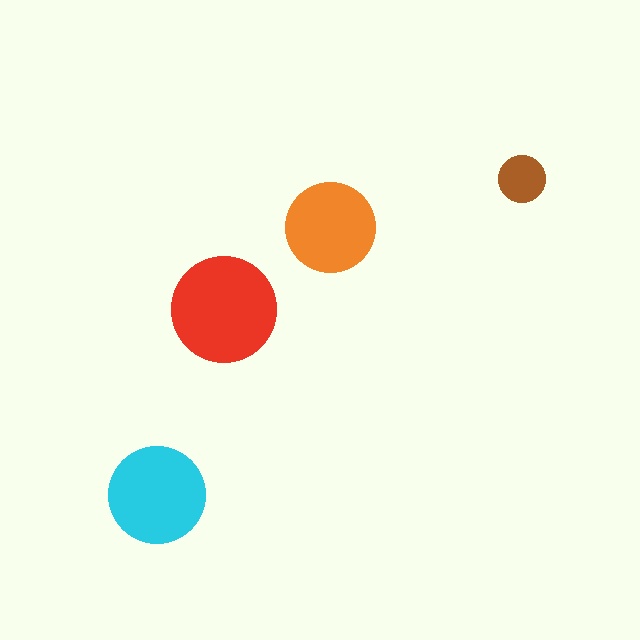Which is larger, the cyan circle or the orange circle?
The cyan one.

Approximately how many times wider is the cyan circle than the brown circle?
About 2 times wider.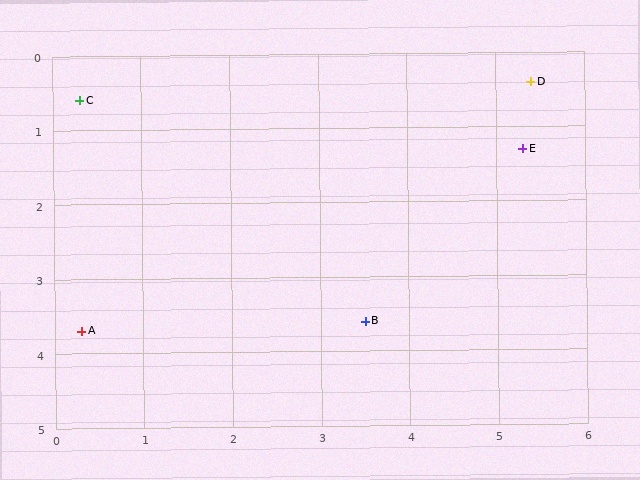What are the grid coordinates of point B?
Point B is at approximately (3.5, 3.6).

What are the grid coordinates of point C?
Point C is at approximately (0.3, 0.6).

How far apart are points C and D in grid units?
Points C and D are about 5.1 grid units apart.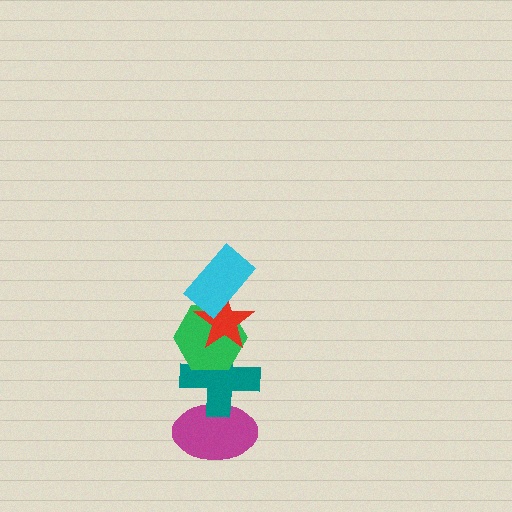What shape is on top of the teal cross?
The green hexagon is on top of the teal cross.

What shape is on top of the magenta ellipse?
The teal cross is on top of the magenta ellipse.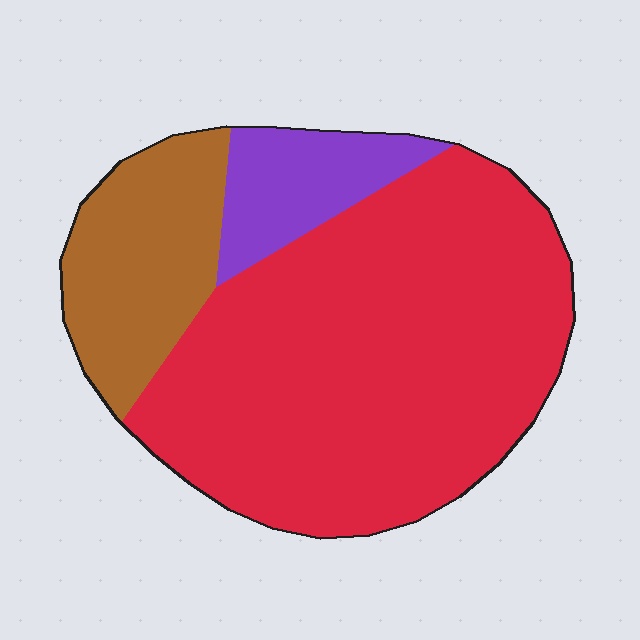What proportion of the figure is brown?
Brown takes up between a sixth and a third of the figure.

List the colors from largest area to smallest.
From largest to smallest: red, brown, purple.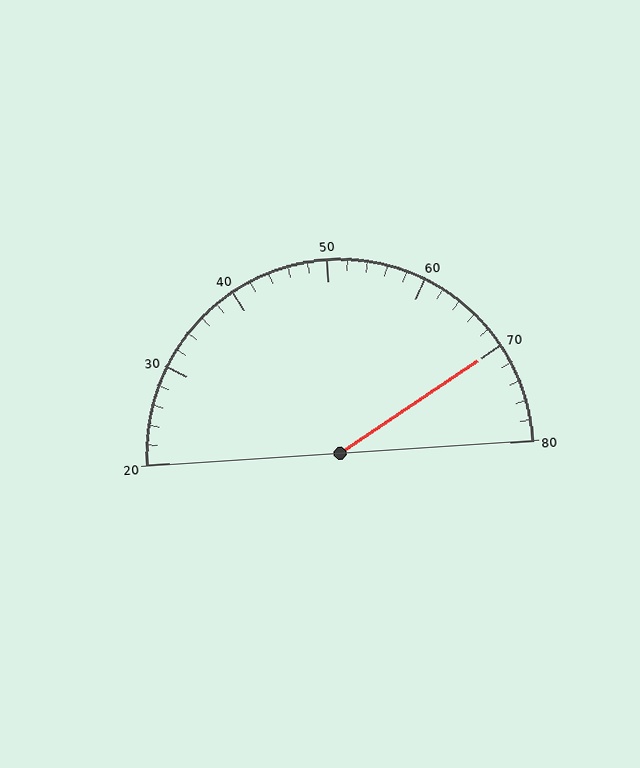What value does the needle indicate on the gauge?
The needle indicates approximately 70.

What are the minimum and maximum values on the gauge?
The gauge ranges from 20 to 80.